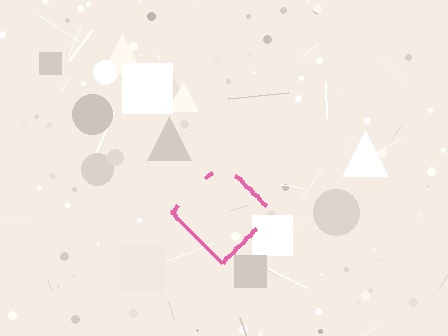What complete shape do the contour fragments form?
The contour fragments form a diamond.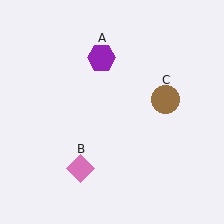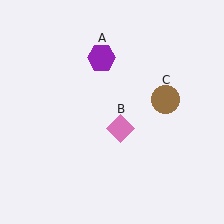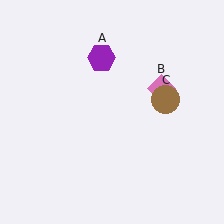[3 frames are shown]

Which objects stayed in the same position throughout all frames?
Purple hexagon (object A) and brown circle (object C) remained stationary.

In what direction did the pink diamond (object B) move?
The pink diamond (object B) moved up and to the right.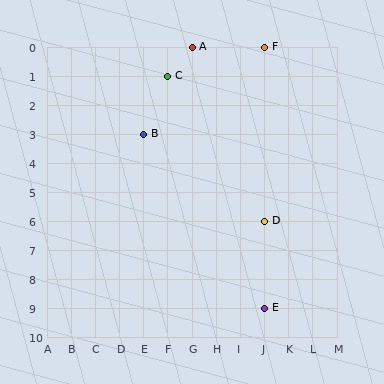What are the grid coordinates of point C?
Point C is at grid coordinates (F, 1).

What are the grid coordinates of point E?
Point E is at grid coordinates (J, 9).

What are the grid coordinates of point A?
Point A is at grid coordinates (G, 0).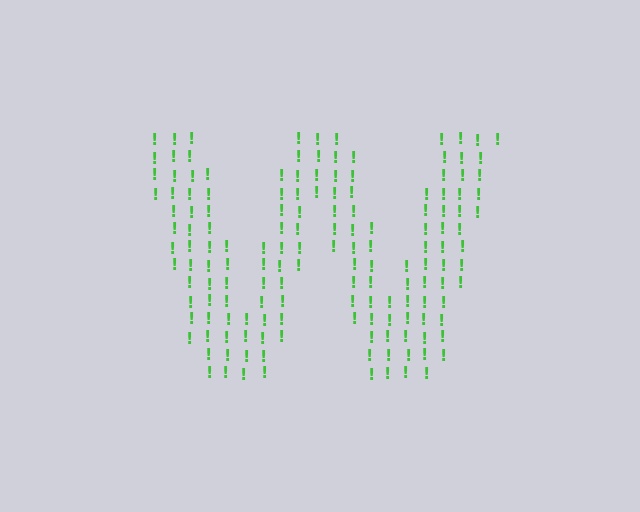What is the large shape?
The large shape is the letter W.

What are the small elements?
The small elements are exclamation marks.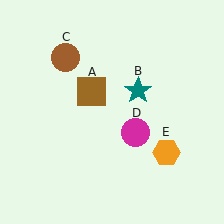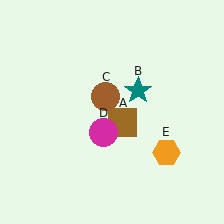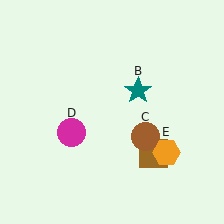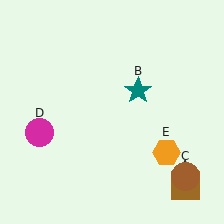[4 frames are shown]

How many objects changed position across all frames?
3 objects changed position: brown square (object A), brown circle (object C), magenta circle (object D).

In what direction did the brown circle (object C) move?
The brown circle (object C) moved down and to the right.